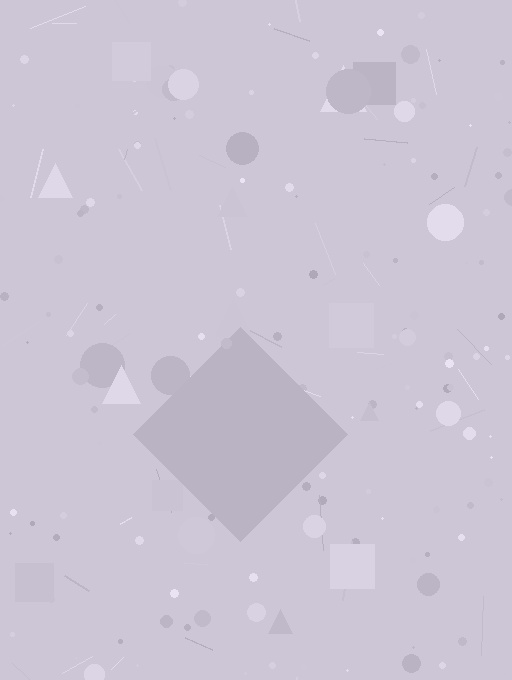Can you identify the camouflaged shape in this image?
The camouflaged shape is a diamond.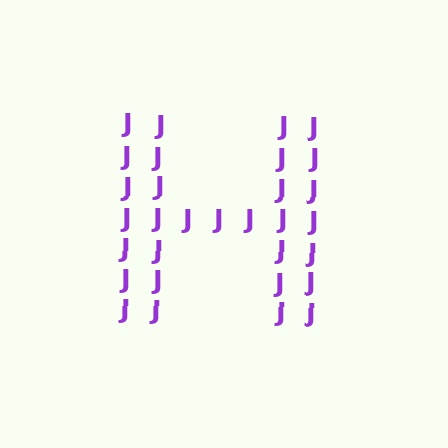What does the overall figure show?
The overall figure shows the letter H.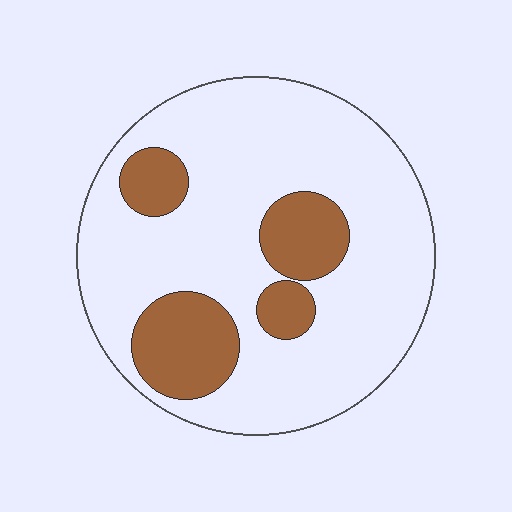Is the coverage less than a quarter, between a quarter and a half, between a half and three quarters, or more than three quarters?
Less than a quarter.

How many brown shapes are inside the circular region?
4.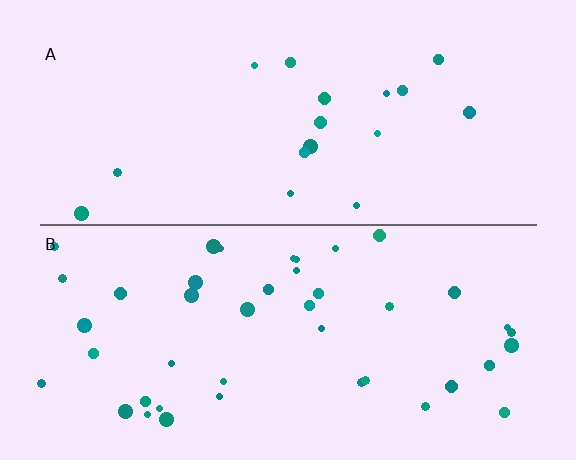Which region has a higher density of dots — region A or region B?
B (the bottom).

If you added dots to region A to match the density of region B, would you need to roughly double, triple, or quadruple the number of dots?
Approximately double.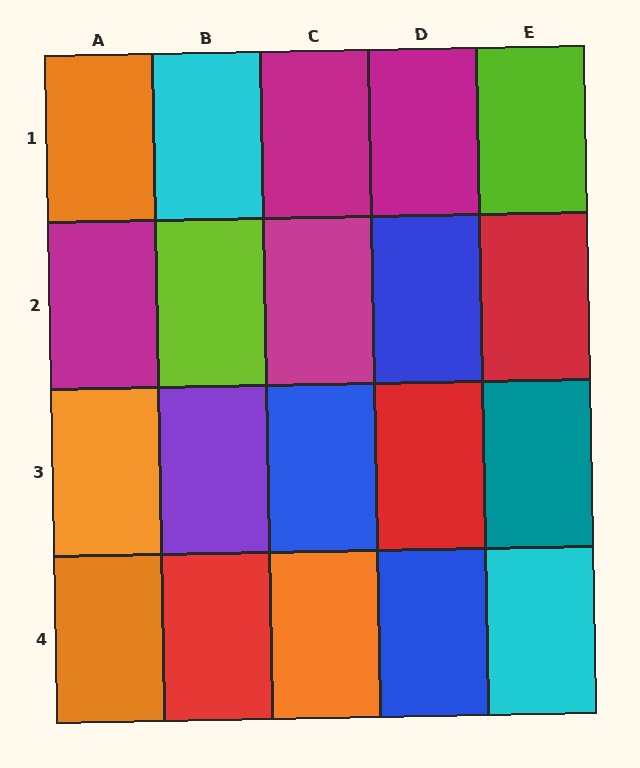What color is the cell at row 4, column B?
Red.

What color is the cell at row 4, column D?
Blue.